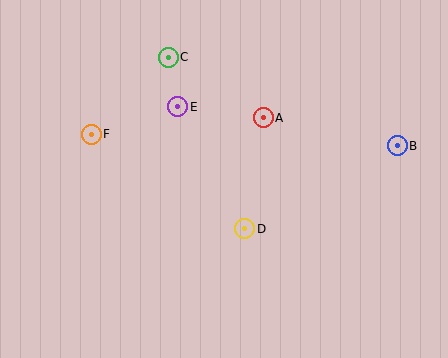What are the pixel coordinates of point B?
Point B is at (397, 146).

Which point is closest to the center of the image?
Point D at (245, 229) is closest to the center.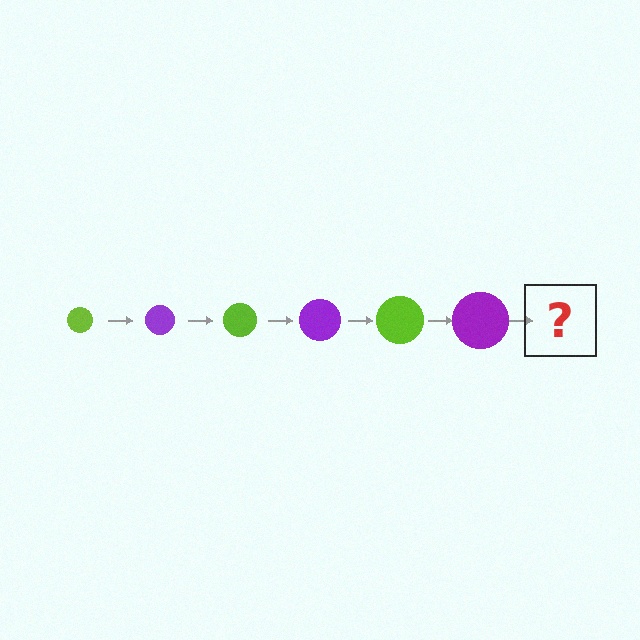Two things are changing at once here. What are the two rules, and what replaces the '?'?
The two rules are that the circle grows larger each step and the color cycles through lime and purple. The '?' should be a lime circle, larger than the previous one.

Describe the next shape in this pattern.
It should be a lime circle, larger than the previous one.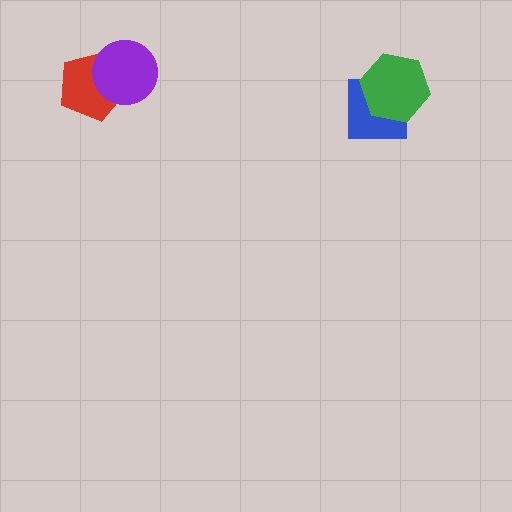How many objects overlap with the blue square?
1 object overlaps with the blue square.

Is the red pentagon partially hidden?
Yes, it is partially covered by another shape.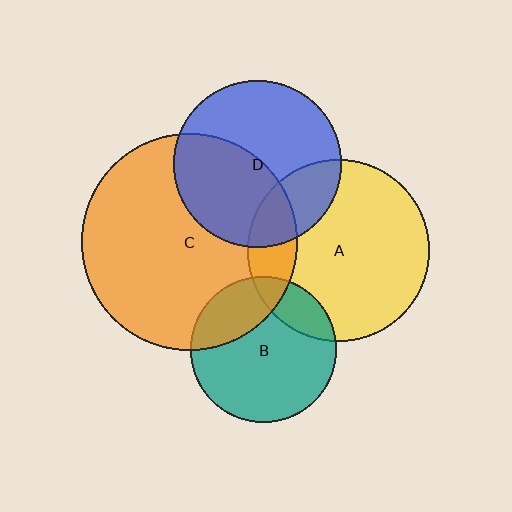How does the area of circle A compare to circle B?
Approximately 1.5 times.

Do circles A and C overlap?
Yes.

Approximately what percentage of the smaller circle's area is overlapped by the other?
Approximately 15%.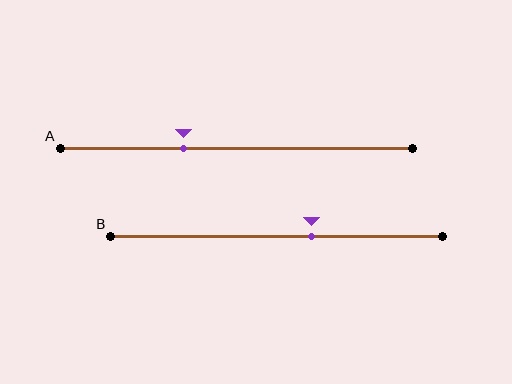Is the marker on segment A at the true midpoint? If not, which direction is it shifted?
No, the marker on segment A is shifted to the left by about 15% of the segment length.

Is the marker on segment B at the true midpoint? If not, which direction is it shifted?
No, the marker on segment B is shifted to the right by about 11% of the segment length.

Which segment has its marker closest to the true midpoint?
Segment B has its marker closest to the true midpoint.